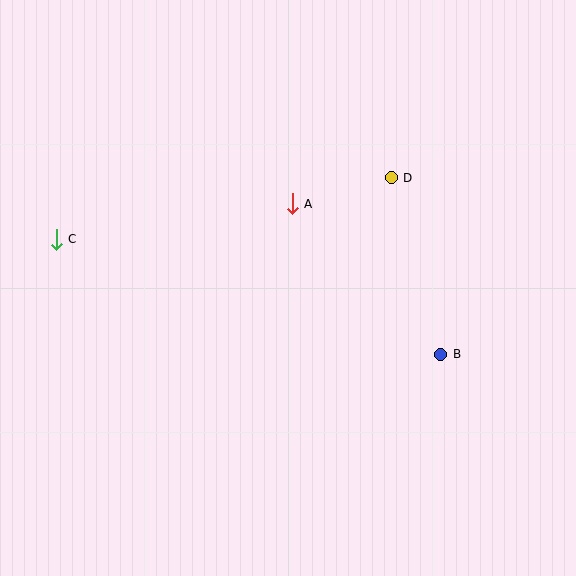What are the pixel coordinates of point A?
Point A is at (292, 204).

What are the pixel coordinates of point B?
Point B is at (441, 354).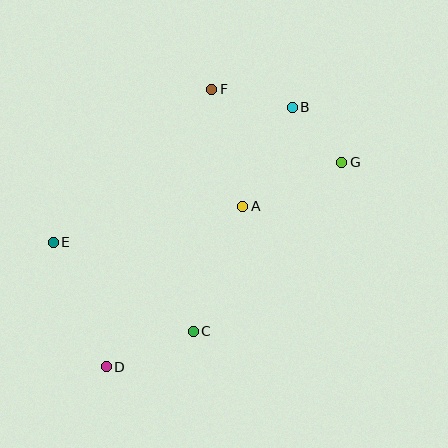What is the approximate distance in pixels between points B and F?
The distance between B and F is approximately 83 pixels.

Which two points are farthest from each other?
Points B and D are farthest from each other.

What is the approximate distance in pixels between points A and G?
The distance between A and G is approximately 109 pixels.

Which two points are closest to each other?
Points B and G are closest to each other.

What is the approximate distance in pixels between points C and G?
The distance between C and G is approximately 225 pixels.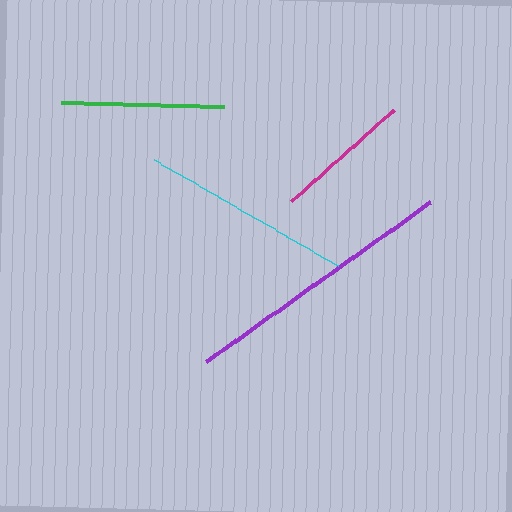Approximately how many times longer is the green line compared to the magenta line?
The green line is approximately 1.2 times the length of the magenta line.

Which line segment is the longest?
The purple line is the longest at approximately 275 pixels.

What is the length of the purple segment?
The purple segment is approximately 275 pixels long.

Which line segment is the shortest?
The magenta line is the shortest at approximately 138 pixels.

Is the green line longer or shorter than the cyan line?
The cyan line is longer than the green line.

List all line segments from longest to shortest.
From longest to shortest: purple, cyan, green, magenta.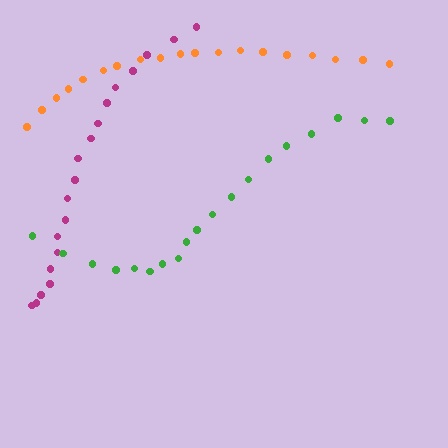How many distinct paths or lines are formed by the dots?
There are 3 distinct paths.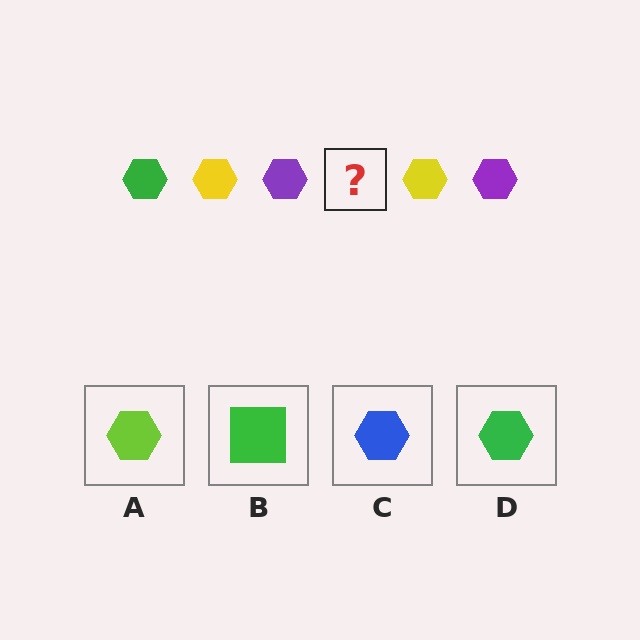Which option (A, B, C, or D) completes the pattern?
D.